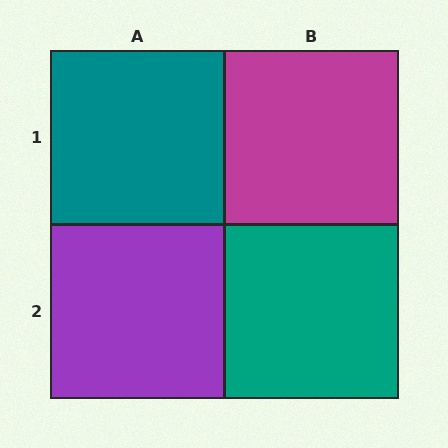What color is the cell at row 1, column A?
Teal.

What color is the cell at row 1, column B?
Magenta.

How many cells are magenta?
1 cell is magenta.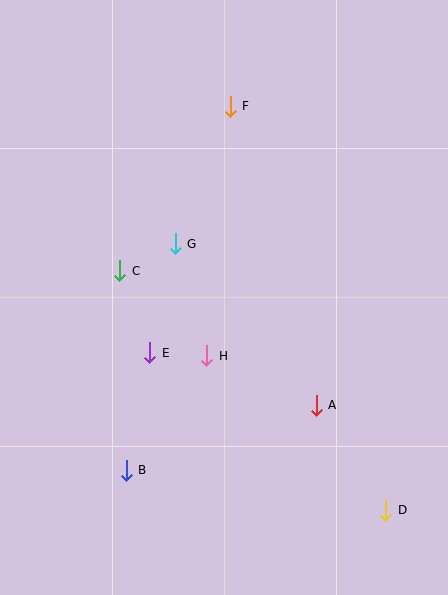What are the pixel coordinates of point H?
Point H is at (207, 356).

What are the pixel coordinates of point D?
Point D is at (386, 510).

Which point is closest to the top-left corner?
Point F is closest to the top-left corner.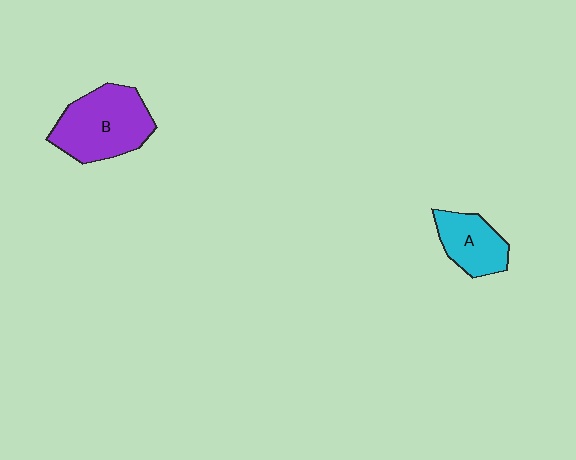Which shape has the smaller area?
Shape A (cyan).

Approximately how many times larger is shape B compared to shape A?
Approximately 1.7 times.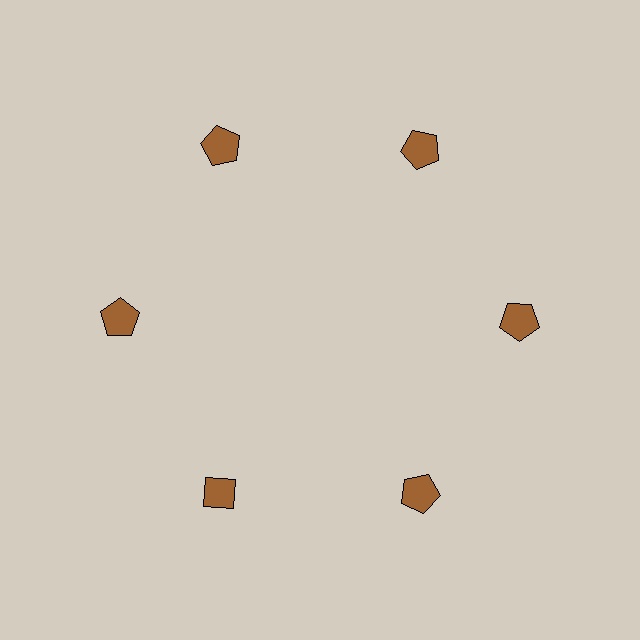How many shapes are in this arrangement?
There are 6 shapes arranged in a ring pattern.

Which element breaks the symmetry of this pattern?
The brown diamond at roughly the 7 o'clock position breaks the symmetry. All other shapes are brown pentagons.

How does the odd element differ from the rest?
It has a different shape: diamond instead of pentagon.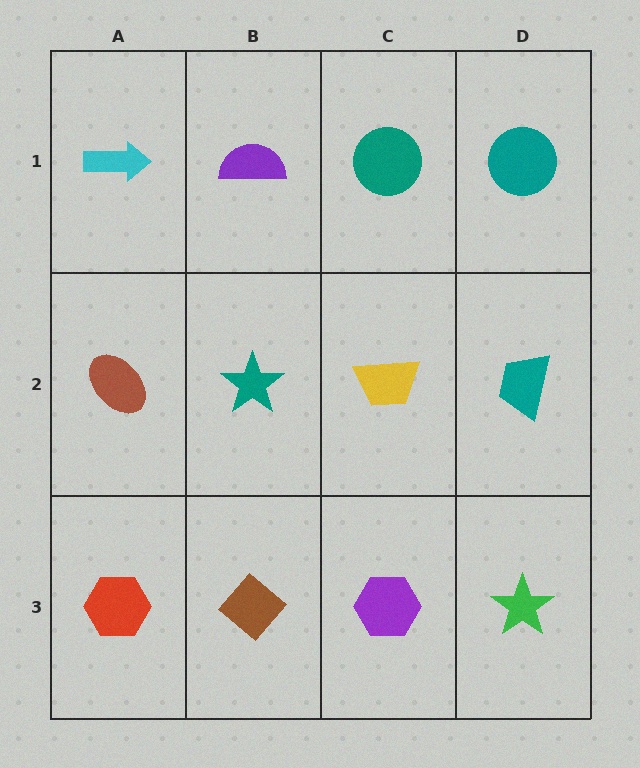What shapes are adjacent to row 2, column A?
A cyan arrow (row 1, column A), a red hexagon (row 3, column A), a teal star (row 2, column B).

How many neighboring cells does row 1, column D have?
2.